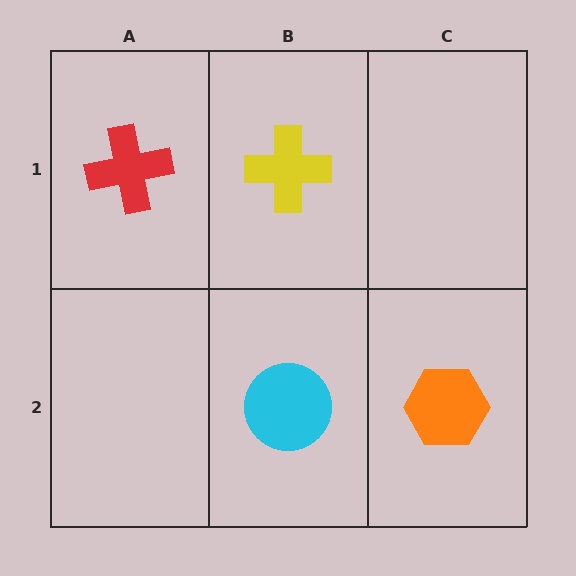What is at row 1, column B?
A yellow cross.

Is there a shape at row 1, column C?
No, that cell is empty.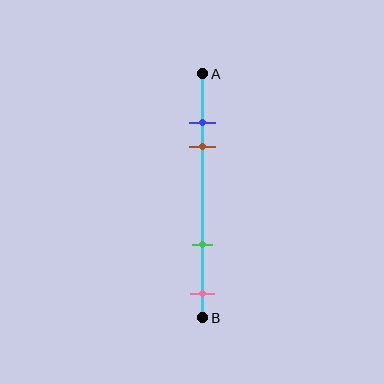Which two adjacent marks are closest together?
The blue and brown marks are the closest adjacent pair.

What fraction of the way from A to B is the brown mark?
The brown mark is approximately 30% (0.3) of the way from A to B.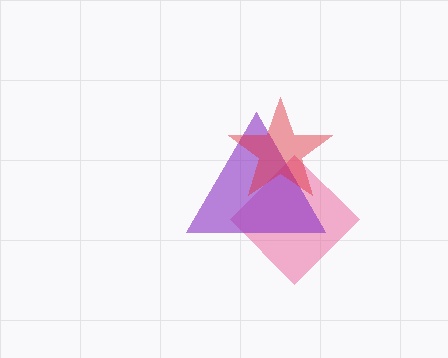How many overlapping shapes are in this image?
There are 3 overlapping shapes in the image.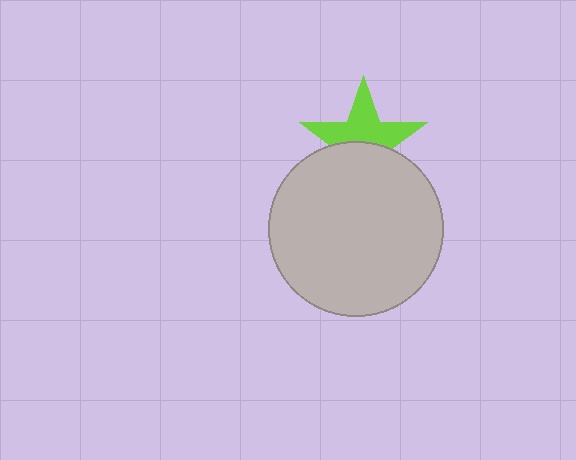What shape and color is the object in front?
The object in front is a light gray circle.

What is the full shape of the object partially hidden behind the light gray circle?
The partially hidden object is a lime star.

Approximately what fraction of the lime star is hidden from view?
Roughly 45% of the lime star is hidden behind the light gray circle.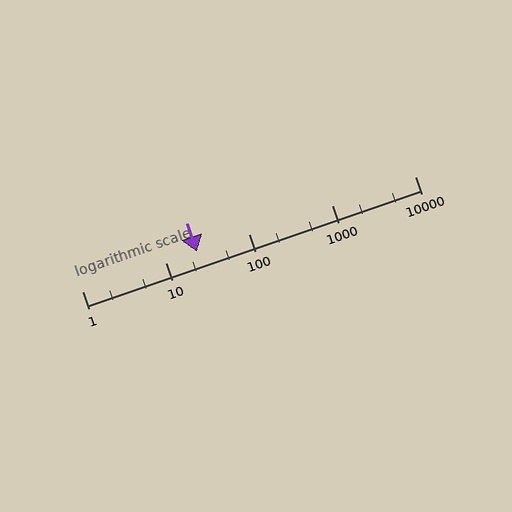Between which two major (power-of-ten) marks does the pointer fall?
The pointer is between 10 and 100.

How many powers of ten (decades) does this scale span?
The scale spans 4 decades, from 1 to 10000.